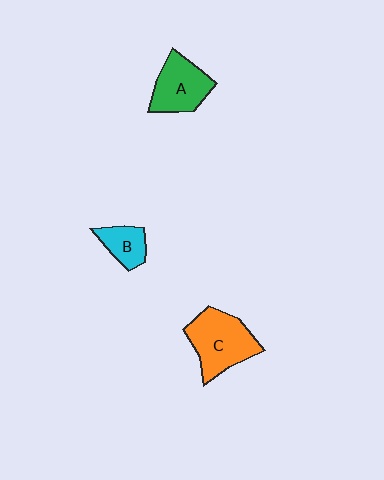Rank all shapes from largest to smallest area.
From largest to smallest: C (orange), A (green), B (cyan).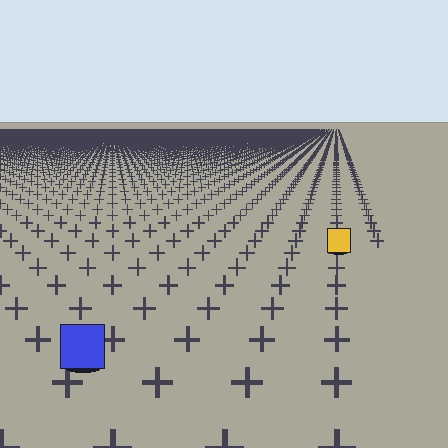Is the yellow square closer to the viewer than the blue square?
No. The blue square is closer — you can tell from the texture gradient: the ground texture is coarser near it.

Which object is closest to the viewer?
The blue square is closest. The texture marks near it are larger and more spread out.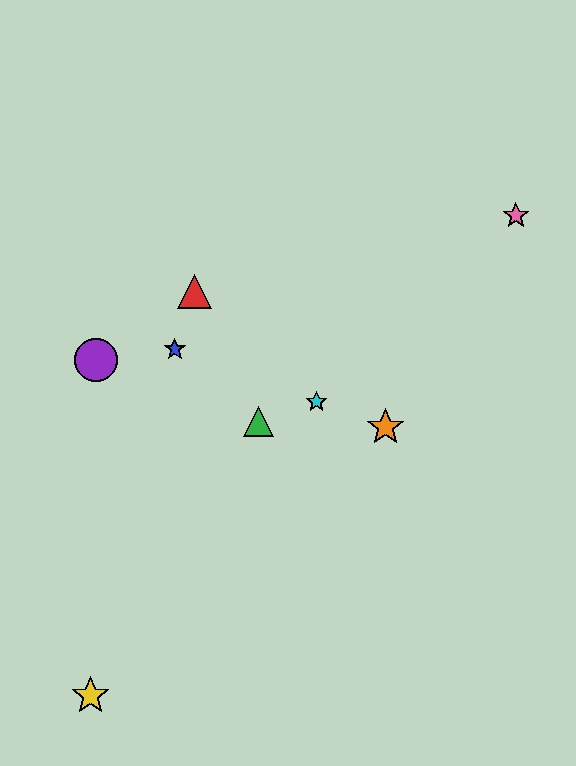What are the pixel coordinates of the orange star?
The orange star is at (386, 427).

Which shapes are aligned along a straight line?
The blue star, the orange star, the cyan star are aligned along a straight line.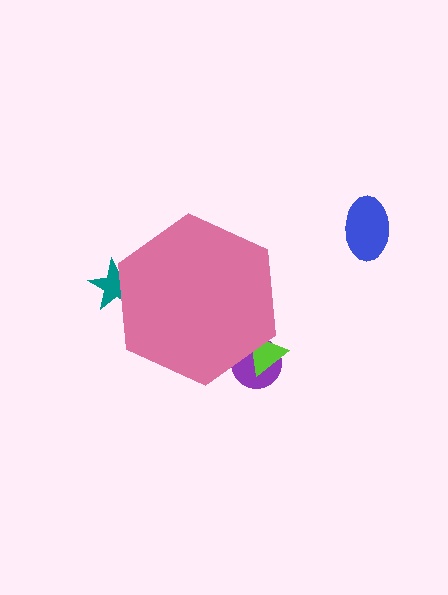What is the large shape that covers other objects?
A pink hexagon.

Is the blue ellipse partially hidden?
No, the blue ellipse is fully visible.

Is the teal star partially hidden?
Yes, the teal star is partially hidden behind the pink hexagon.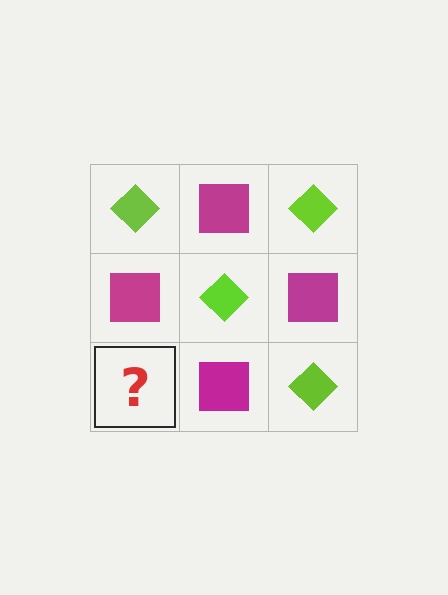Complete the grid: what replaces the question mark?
The question mark should be replaced with a lime diamond.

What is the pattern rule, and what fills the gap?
The rule is that it alternates lime diamond and magenta square in a checkerboard pattern. The gap should be filled with a lime diamond.